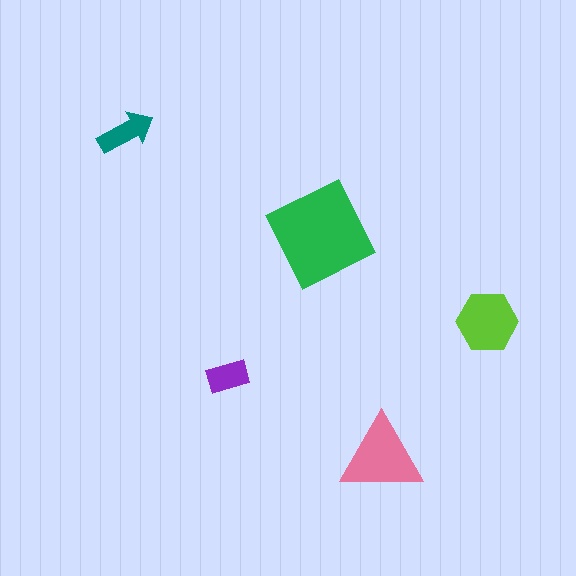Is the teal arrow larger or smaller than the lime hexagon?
Smaller.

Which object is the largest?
The green square.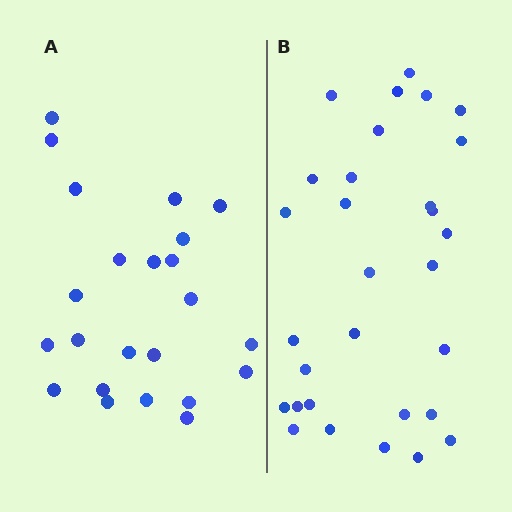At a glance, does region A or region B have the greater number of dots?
Region B (the right region) has more dots.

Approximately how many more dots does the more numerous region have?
Region B has roughly 8 or so more dots than region A.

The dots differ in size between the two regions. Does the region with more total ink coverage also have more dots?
No. Region A has more total ink coverage because its dots are larger, but region B actually contains more individual dots. Total area can be misleading — the number of items is what matters here.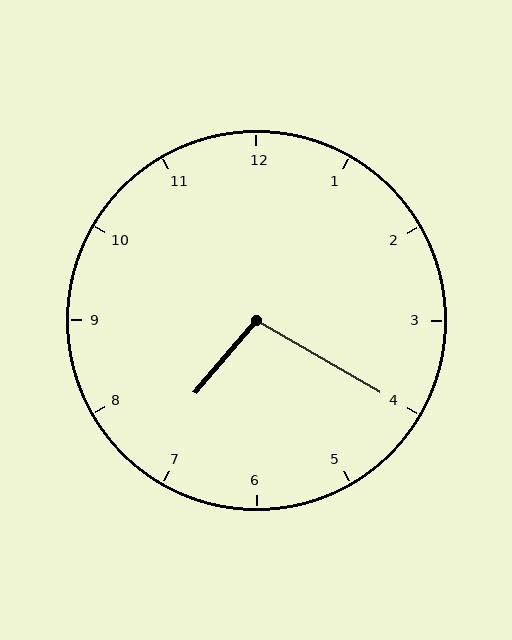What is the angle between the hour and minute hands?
Approximately 100 degrees.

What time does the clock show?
7:20.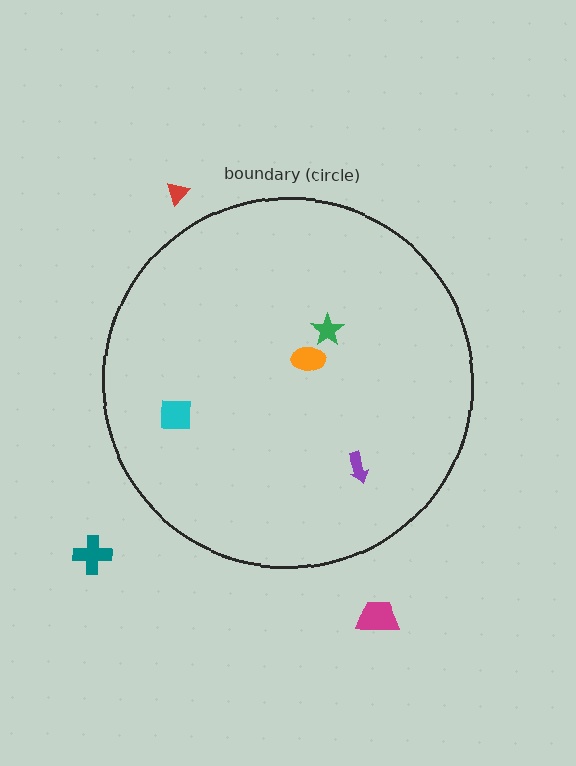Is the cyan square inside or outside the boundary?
Inside.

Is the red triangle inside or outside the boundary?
Outside.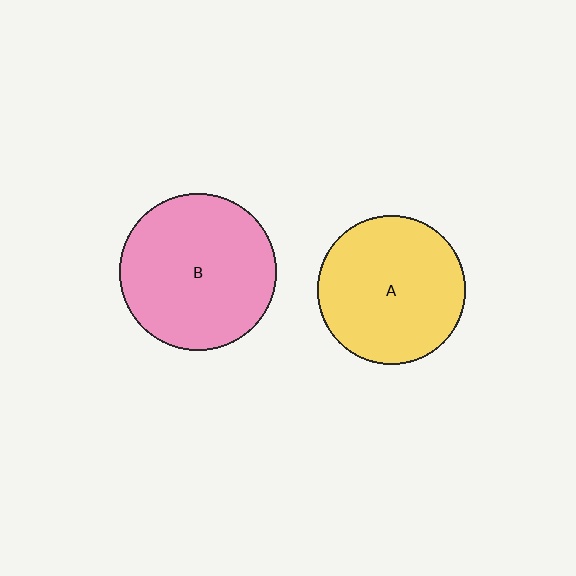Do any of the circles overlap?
No, none of the circles overlap.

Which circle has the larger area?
Circle B (pink).